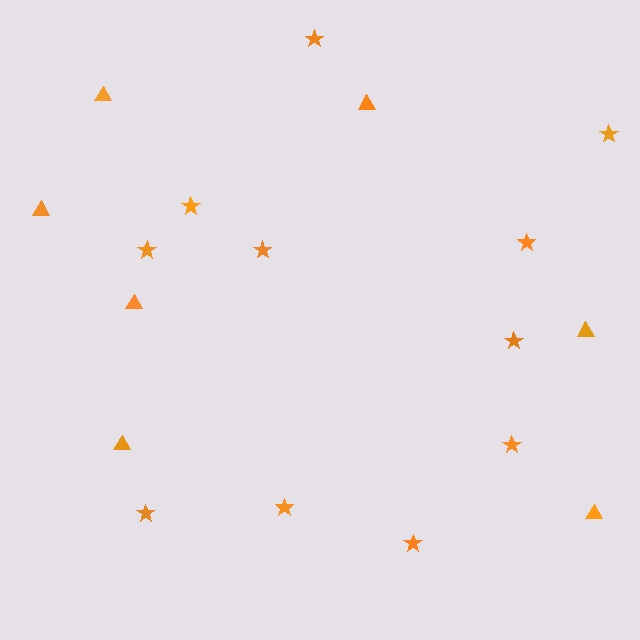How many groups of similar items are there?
There are 2 groups: one group of triangles (7) and one group of stars (11).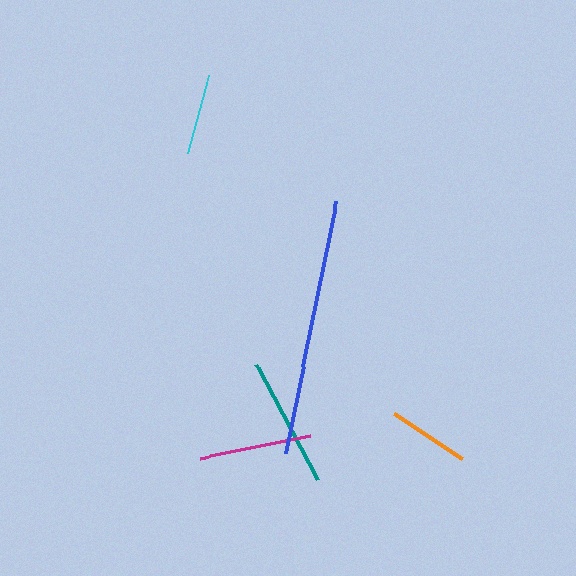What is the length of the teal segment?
The teal segment is approximately 131 pixels long.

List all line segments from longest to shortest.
From longest to shortest: blue, teal, magenta, orange, cyan.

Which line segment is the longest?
The blue line is the longest at approximately 257 pixels.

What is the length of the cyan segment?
The cyan segment is approximately 80 pixels long.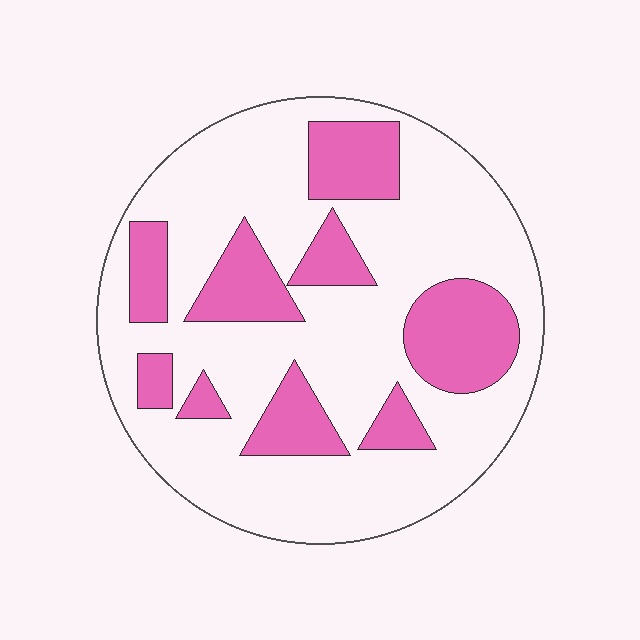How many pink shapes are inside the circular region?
9.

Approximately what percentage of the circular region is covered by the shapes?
Approximately 30%.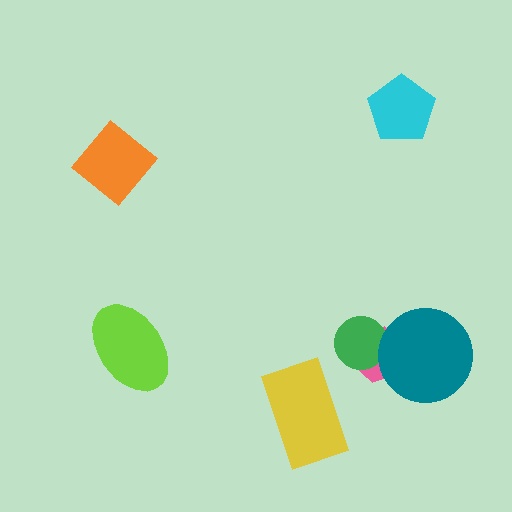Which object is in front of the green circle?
The teal circle is in front of the green circle.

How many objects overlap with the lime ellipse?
0 objects overlap with the lime ellipse.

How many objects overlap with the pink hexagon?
2 objects overlap with the pink hexagon.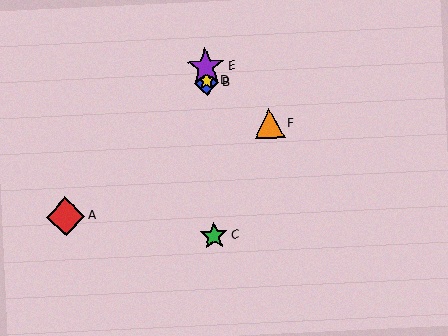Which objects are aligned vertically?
Objects B, C, D, E are aligned vertically.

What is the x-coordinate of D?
Object D is at x≈207.